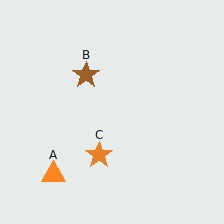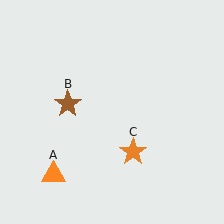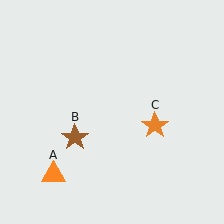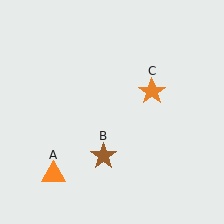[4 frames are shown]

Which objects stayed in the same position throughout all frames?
Orange triangle (object A) remained stationary.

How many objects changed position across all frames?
2 objects changed position: brown star (object B), orange star (object C).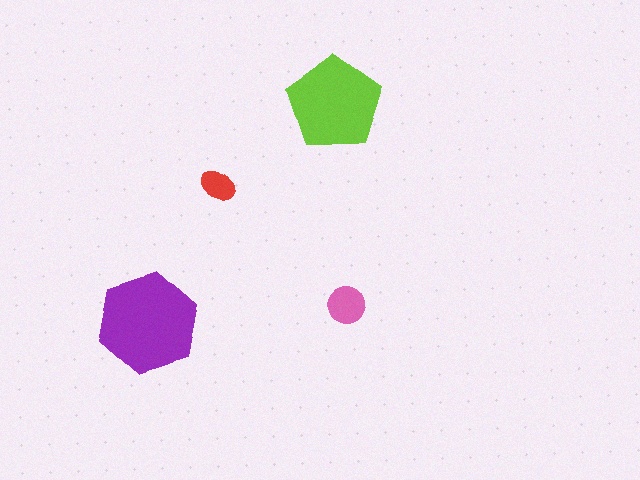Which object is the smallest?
The red ellipse.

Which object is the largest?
The purple hexagon.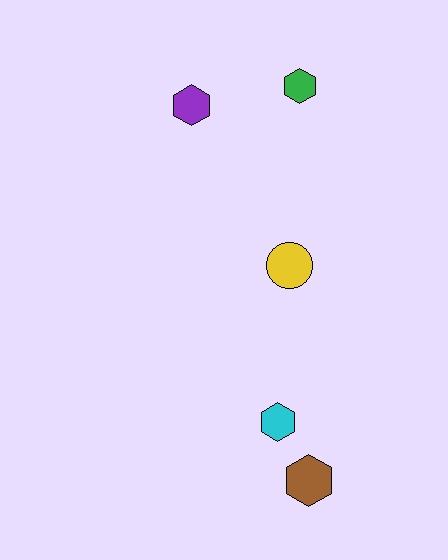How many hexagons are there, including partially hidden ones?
There are 4 hexagons.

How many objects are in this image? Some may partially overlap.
There are 5 objects.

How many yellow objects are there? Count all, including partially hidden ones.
There is 1 yellow object.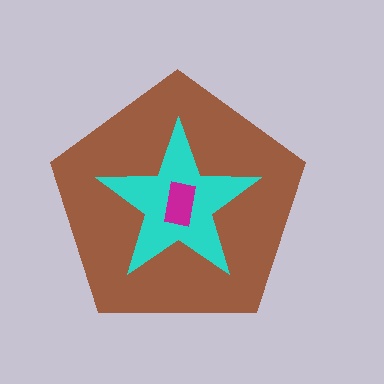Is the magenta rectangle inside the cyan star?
Yes.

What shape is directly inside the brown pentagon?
The cyan star.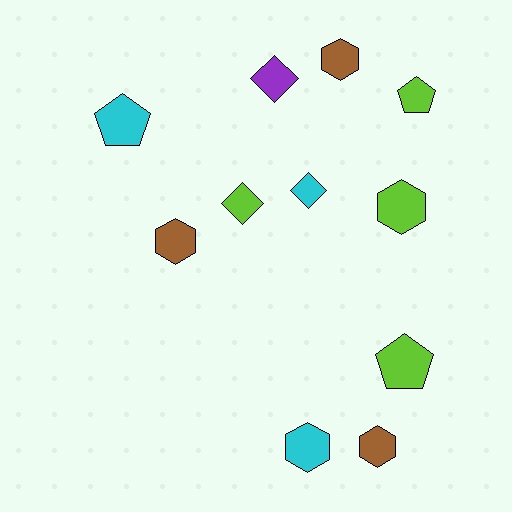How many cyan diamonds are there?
There is 1 cyan diamond.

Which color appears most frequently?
Lime, with 4 objects.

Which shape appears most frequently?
Hexagon, with 5 objects.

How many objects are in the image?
There are 11 objects.